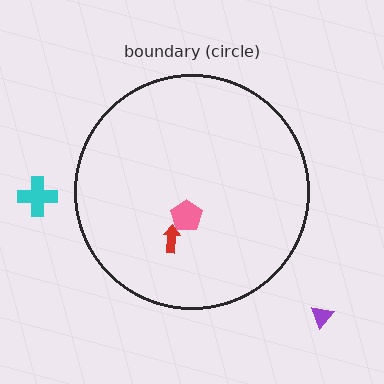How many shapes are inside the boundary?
2 inside, 2 outside.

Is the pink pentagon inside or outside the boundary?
Inside.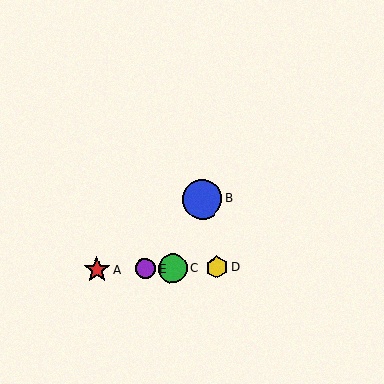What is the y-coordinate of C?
Object C is at y≈268.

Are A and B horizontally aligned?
No, A is at y≈270 and B is at y≈199.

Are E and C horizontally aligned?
Yes, both are at y≈269.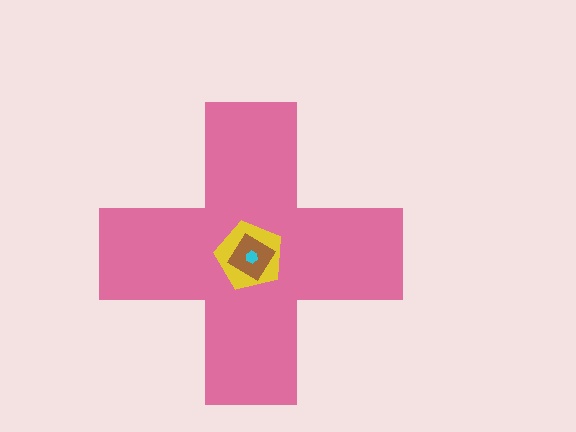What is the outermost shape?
The pink cross.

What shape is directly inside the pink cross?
The yellow pentagon.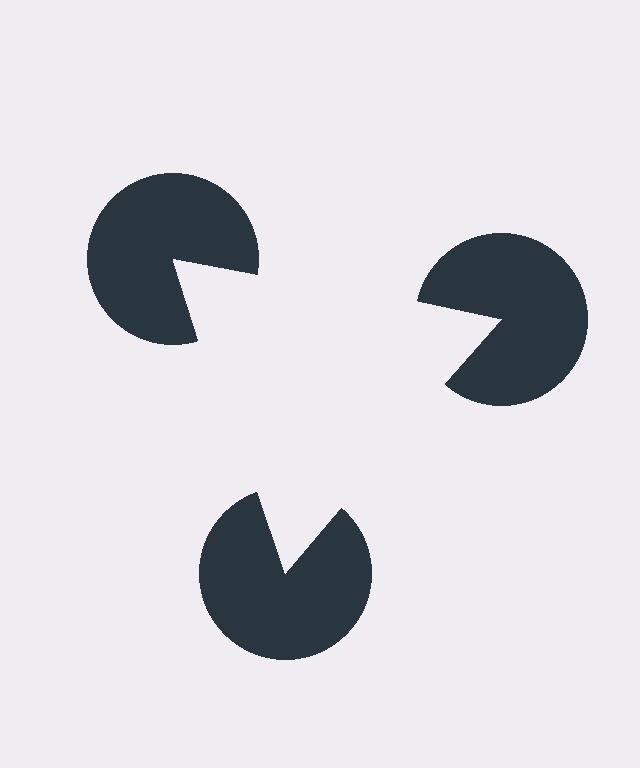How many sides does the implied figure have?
3 sides.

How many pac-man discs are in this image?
There are 3 — one at each vertex of the illusory triangle.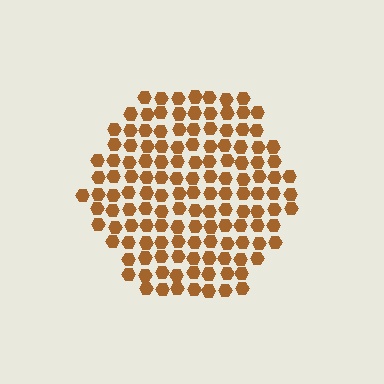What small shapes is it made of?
It is made of small hexagons.